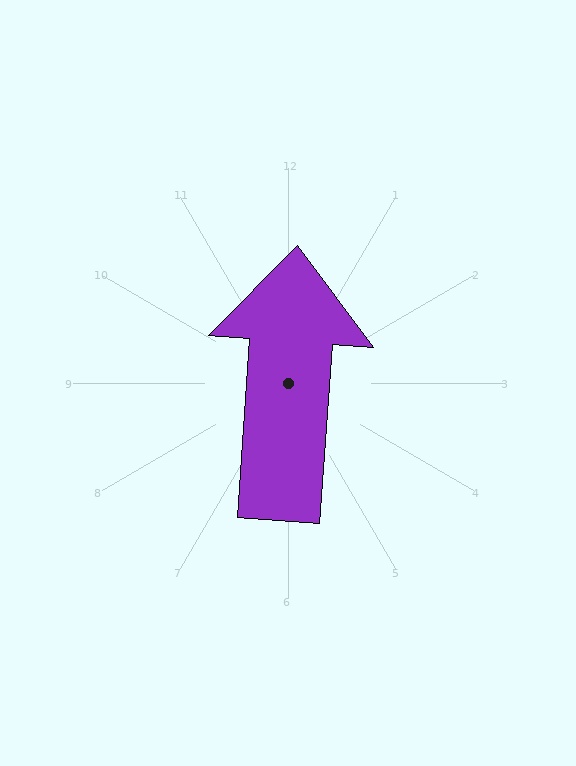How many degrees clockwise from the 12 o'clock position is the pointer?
Approximately 4 degrees.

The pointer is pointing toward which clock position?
Roughly 12 o'clock.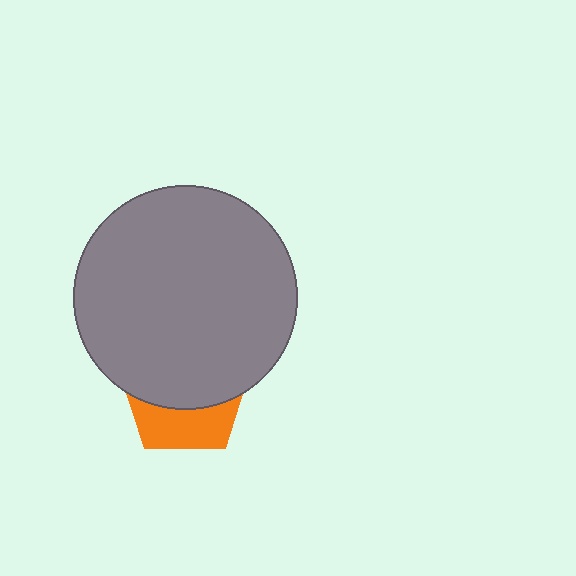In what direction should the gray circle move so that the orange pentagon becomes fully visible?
The gray circle should move up. That is the shortest direction to clear the overlap and leave the orange pentagon fully visible.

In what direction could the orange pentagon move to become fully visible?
The orange pentagon could move down. That would shift it out from behind the gray circle entirely.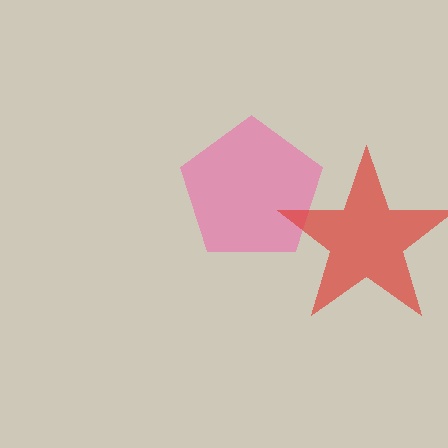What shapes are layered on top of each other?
The layered shapes are: a pink pentagon, a red star.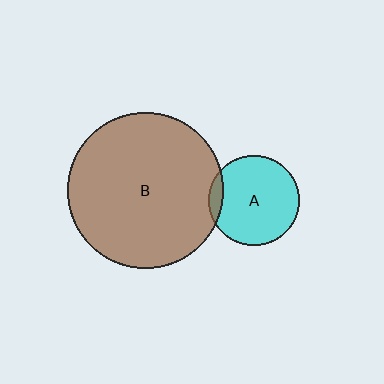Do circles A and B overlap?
Yes.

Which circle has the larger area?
Circle B (brown).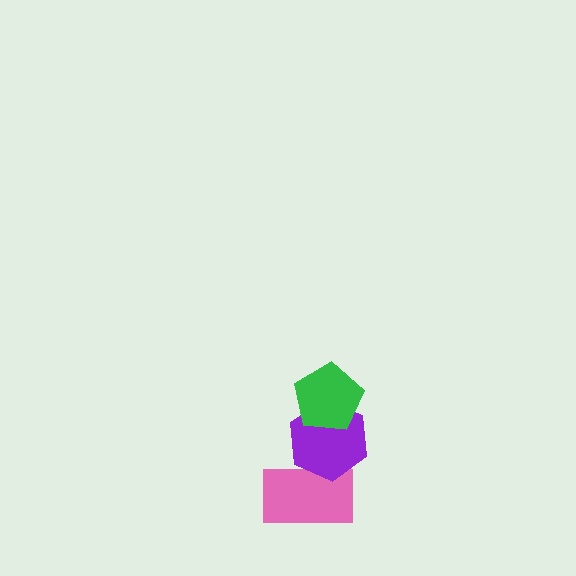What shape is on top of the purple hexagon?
The green pentagon is on top of the purple hexagon.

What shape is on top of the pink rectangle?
The purple hexagon is on top of the pink rectangle.